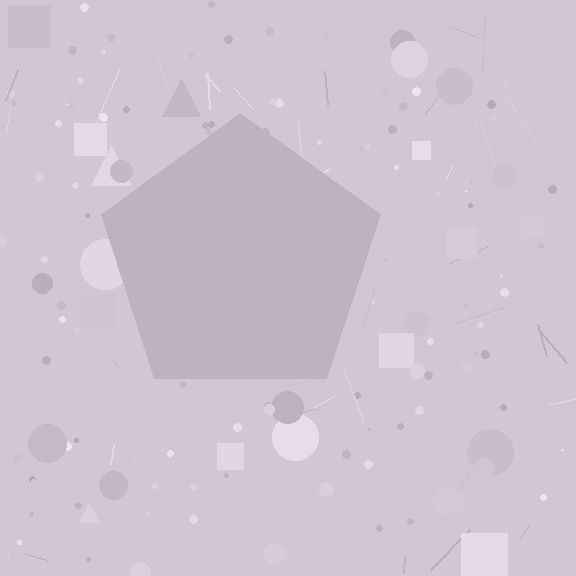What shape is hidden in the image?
A pentagon is hidden in the image.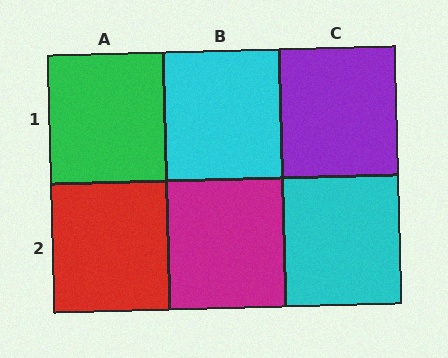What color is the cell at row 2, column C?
Cyan.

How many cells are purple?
1 cell is purple.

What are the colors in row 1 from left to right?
Green, cyan, purple.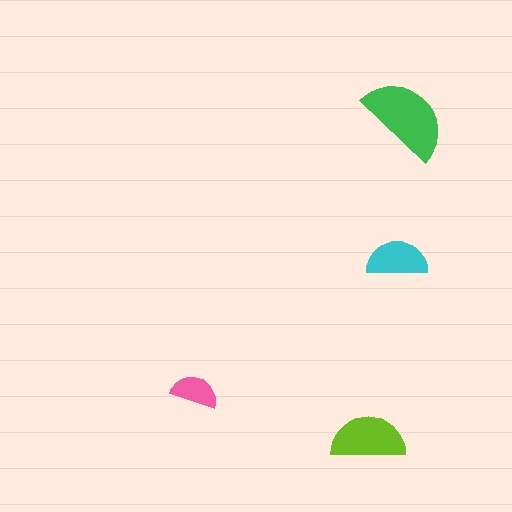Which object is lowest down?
The lime semicircle is bottommost.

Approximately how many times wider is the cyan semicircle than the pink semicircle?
About 1.5 times wider.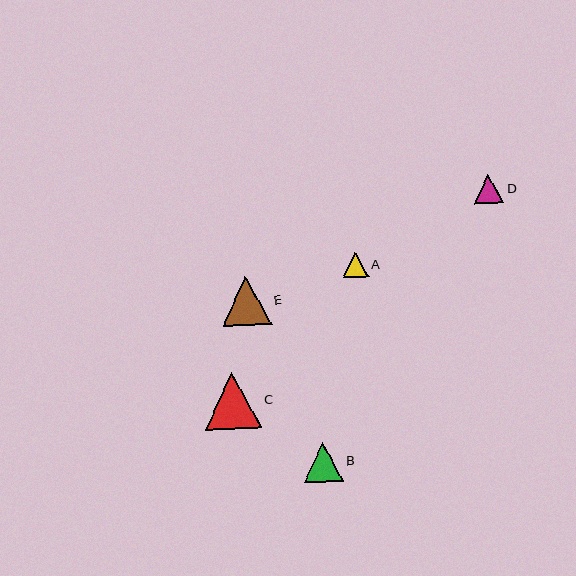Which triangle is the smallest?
Triangle A is the smallest with a size of approximately 25 pixels.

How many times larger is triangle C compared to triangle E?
Triangle C is approximately 1.2 times the size of triangle E.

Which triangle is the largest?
Triangle C is the largest with a size of approximately 57 pixels.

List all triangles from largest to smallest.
From largest to smallest: C, E, B, D, A.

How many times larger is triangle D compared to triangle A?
Triangle D is approximately 1.2 times the size of triangle A.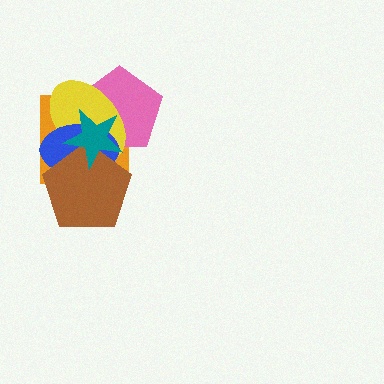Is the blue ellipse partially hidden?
Yes, it is partially covered by another shape.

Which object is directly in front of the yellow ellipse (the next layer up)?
The blue ellipse is directly in front of the yellow ellipse.